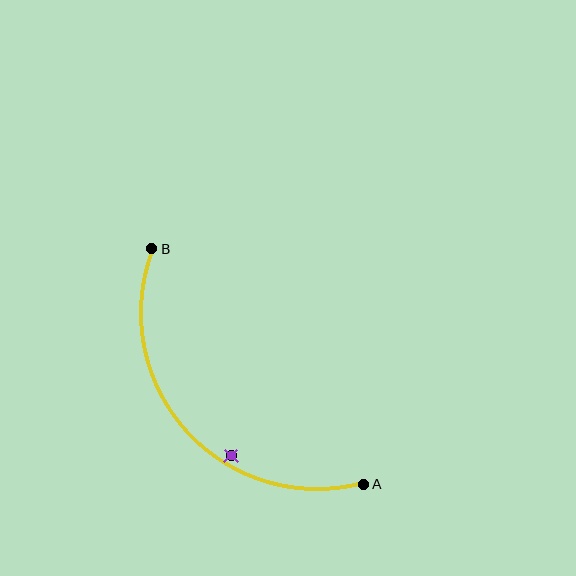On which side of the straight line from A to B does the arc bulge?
The arc bulges below and to the left of the straight line connecting A and B.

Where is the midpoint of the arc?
The arc midpoint is the point on the curve farthest from the straight line joining A and B. It sits below and to the left of that line.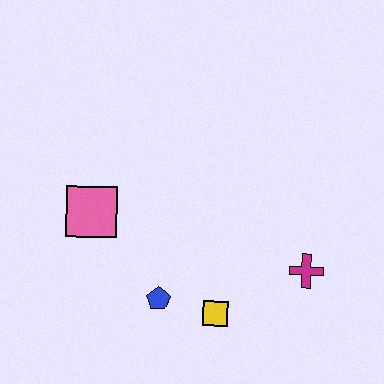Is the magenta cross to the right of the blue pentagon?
Yes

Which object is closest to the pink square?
The blue pentagon is closest to the pink square.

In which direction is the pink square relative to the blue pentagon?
The pink square is above the blue pentagon.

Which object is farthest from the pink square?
The magenta cross is farthest from the pink square.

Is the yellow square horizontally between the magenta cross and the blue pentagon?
Yes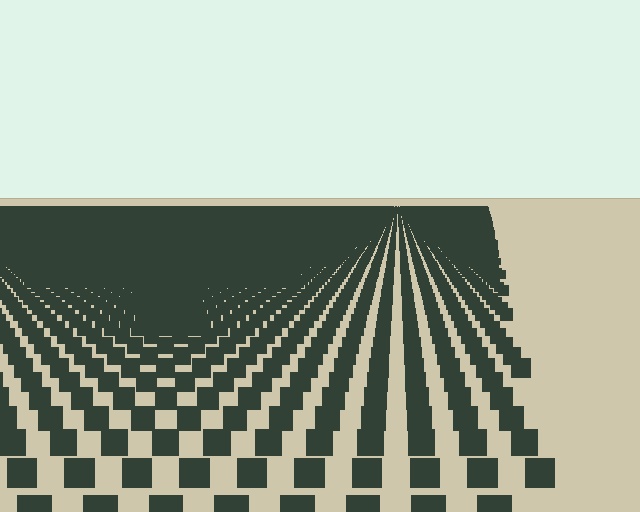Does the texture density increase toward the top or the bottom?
Density increases toward the top.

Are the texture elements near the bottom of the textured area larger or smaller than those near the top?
Larger. Near the bottom, elements are closer to the viewer and appear at a bigger on-screen size.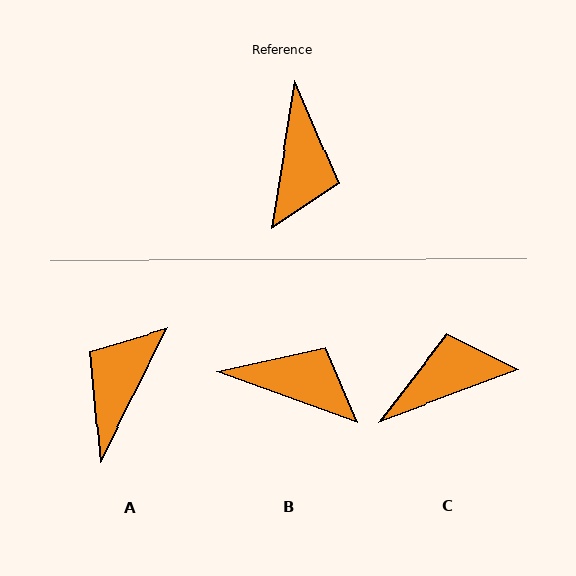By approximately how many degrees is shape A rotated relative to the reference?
Approximately 162 degrees counter-clockwise.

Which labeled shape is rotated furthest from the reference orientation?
A, about 162 degrees away.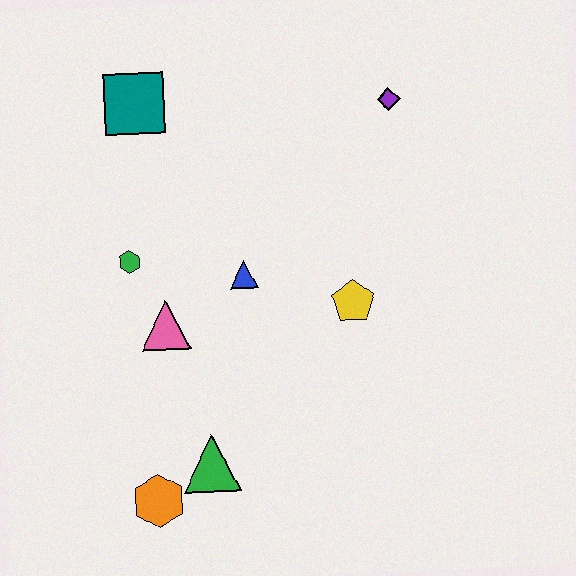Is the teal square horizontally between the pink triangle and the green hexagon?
Yes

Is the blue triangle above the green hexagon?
No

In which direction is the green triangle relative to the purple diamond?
The green triangle is below the purple diamond.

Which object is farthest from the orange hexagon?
The purple diamond is farthest from the orange hexagon.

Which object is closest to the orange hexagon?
The green triangle is closest to the orange hexagon.